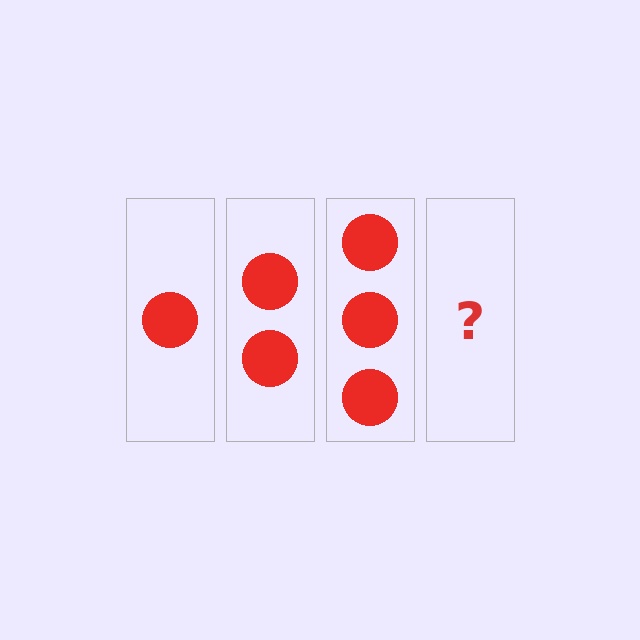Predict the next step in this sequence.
The next step is 4 circles.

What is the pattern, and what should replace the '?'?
The pattern is that each step adds one more circle. The '?' should be 4 circles.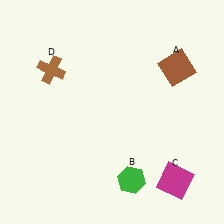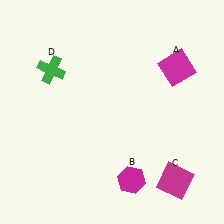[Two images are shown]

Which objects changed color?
A changed from brown to magenta. B changed from green to magenta. D changed from brown to green.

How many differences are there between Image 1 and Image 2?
There are 3 differences between the two images.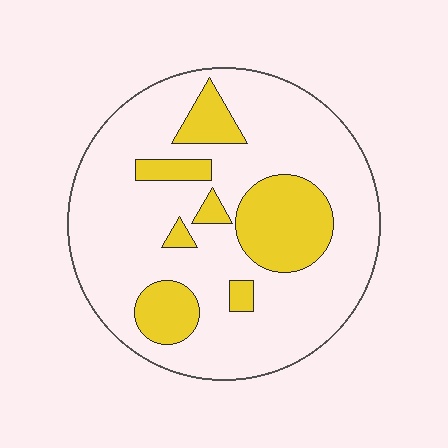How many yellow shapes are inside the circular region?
7.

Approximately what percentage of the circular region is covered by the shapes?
Approximately 25%.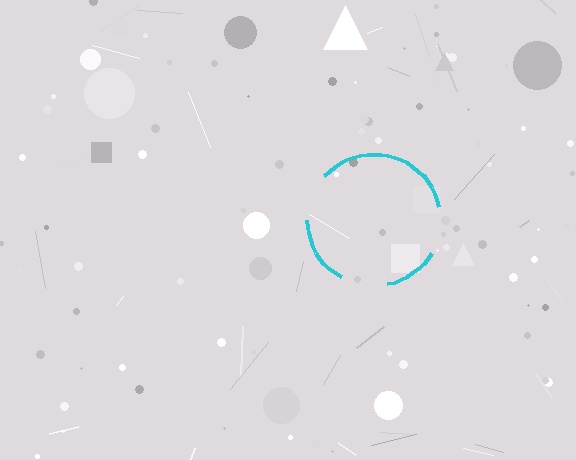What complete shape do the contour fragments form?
The contour fragments form a circle.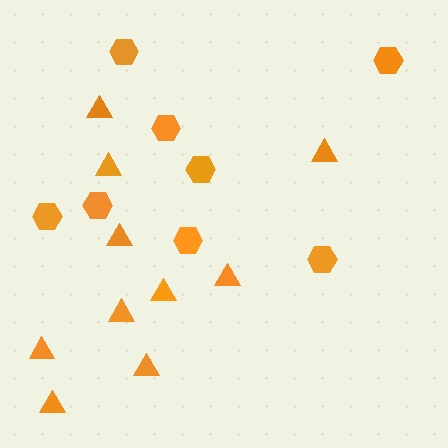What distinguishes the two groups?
There are 2 groups: one group of hexagons (8) and one group of triangles (10).